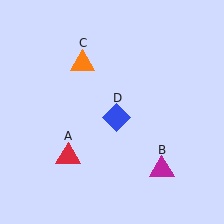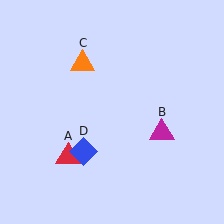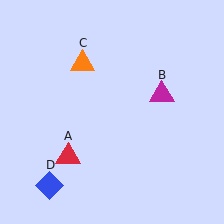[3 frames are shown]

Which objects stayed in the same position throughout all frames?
Red triangle (object A) and orange triangle (object C) remained stationary.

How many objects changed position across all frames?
2 objects changed position: magenta triangle (object B), blue diamond (object D).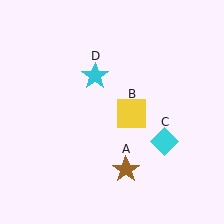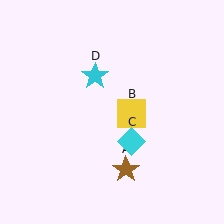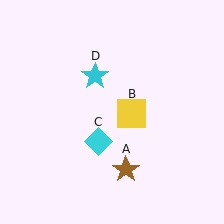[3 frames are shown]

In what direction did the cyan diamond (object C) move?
The cyan diamond (object C) moved left.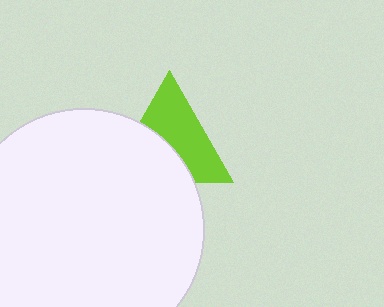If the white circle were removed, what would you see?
You would see the complete lime triangle.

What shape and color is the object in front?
The object in front is a white circle.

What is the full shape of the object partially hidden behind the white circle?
The partially hidden object is a lime triangle.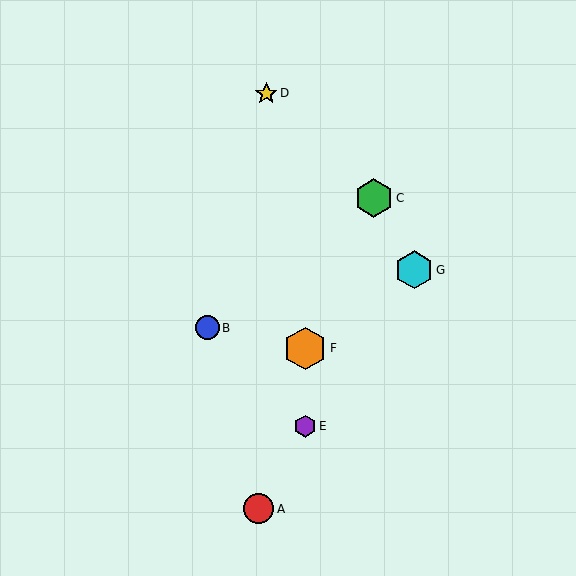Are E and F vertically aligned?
Yes, both are at x≈305.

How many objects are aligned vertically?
2 objects (E, F) are aligned vertically.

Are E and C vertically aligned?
No, E is at x≈305 and C is at x≈374.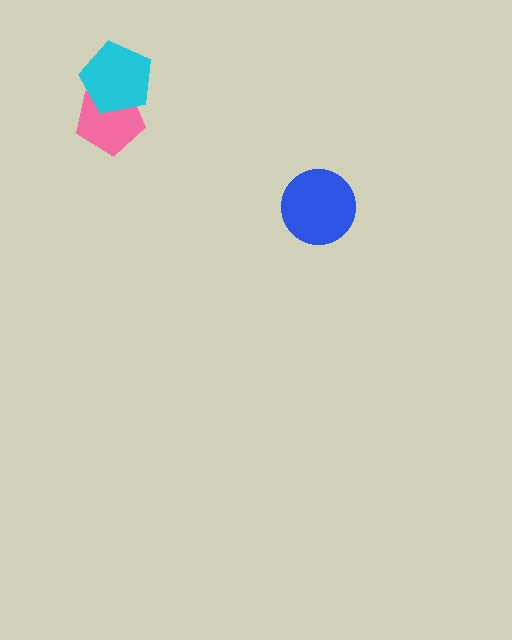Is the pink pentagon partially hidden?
Yes, it is partially covered by another shape.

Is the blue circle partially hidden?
No, no other shape covers it.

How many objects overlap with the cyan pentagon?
1 object overlaps with the cyan pentagon.